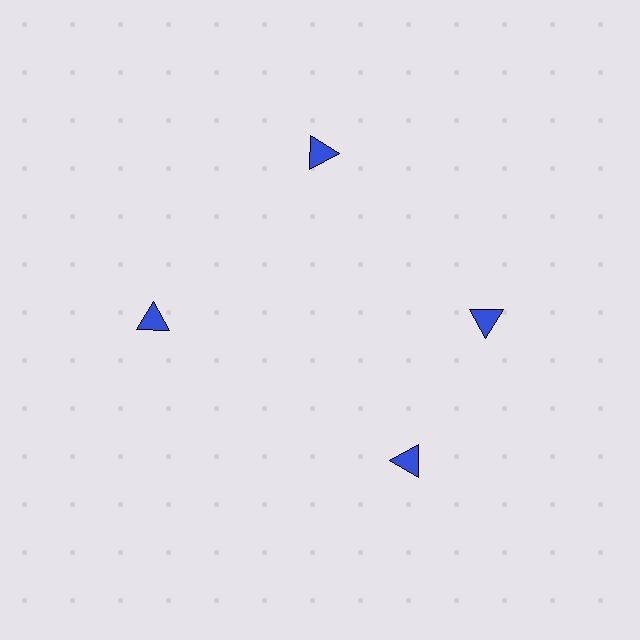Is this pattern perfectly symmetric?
No. The 4 blue triangles are arranged in a ring, but one element near the 6 o'clock position is rotated out of alignment along the ring, breaking the 4-fold rotational symmetry.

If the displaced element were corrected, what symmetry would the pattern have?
It would have 4-fold rotational symmetry — the pattern would map onto itself every 90 degrees.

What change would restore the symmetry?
The symmetry would be restored by rotating it back into even spacing with its neighbors so that all 4 triangles sit at equal angles and equal distance from the center.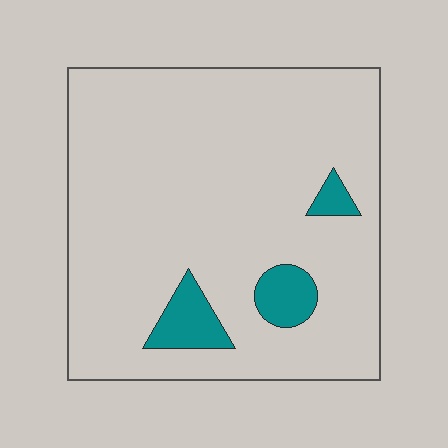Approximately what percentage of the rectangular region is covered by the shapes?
Approximately 10%.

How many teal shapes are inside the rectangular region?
3.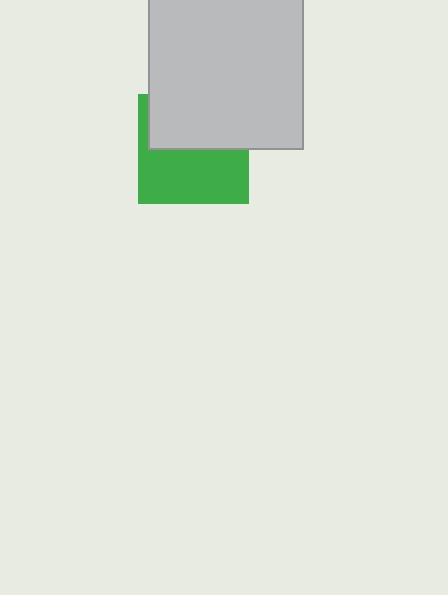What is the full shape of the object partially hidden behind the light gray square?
The partially hidden object is a green square.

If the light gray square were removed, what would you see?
You would see the complete green square.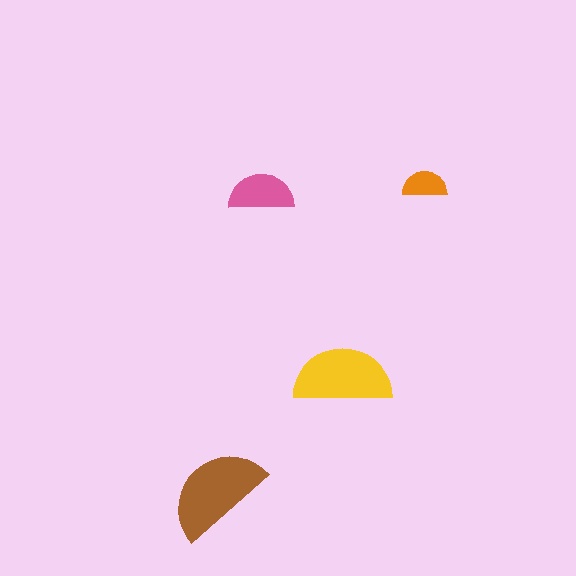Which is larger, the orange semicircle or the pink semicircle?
The pink one.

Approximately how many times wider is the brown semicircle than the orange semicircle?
About 2.5 times wider.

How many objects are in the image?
There are 4 objects in the image.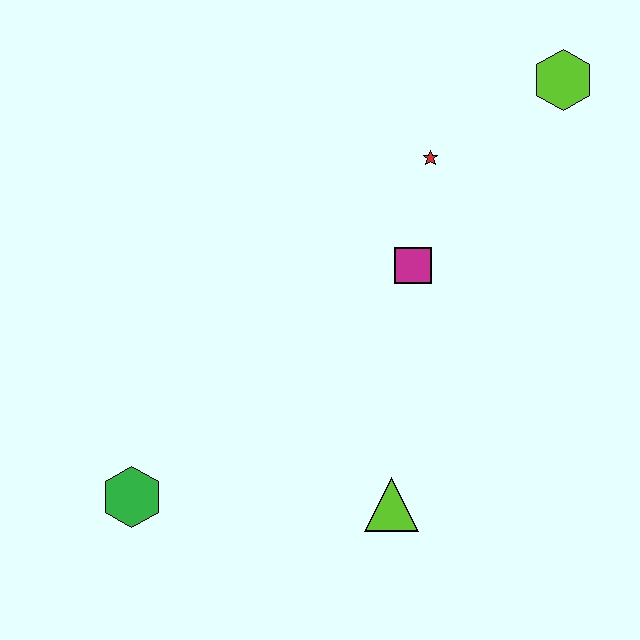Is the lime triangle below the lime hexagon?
Yes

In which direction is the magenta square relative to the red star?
The magenta square is below the red star.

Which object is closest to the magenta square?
The red star is closest to the magenta square.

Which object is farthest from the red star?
The green hexagon is farthest from the red star.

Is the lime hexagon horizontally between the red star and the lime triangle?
No